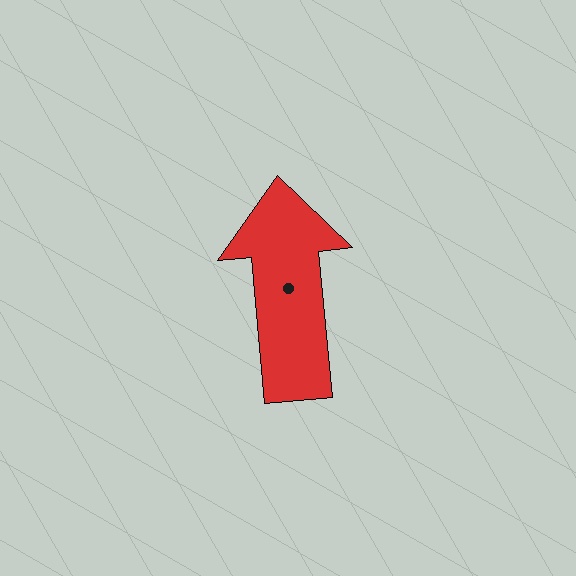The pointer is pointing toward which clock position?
Roughly 12 o'clock.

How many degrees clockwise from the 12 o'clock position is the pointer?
Approximately 355 degrees.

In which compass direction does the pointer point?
North.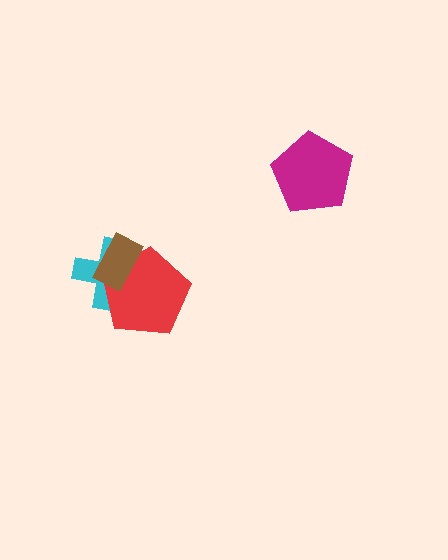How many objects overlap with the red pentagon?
2 objects overlap with the red pentagon.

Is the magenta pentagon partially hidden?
No, no other shape covers it.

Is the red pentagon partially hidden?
Yes, it is partially covered by another shape.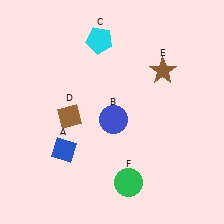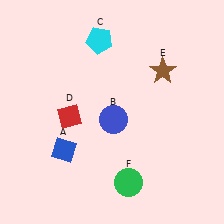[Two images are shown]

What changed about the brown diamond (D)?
In Image 1, D is brown. In Image 2, it changed to red.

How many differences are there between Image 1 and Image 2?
There is 1 difference between the two images.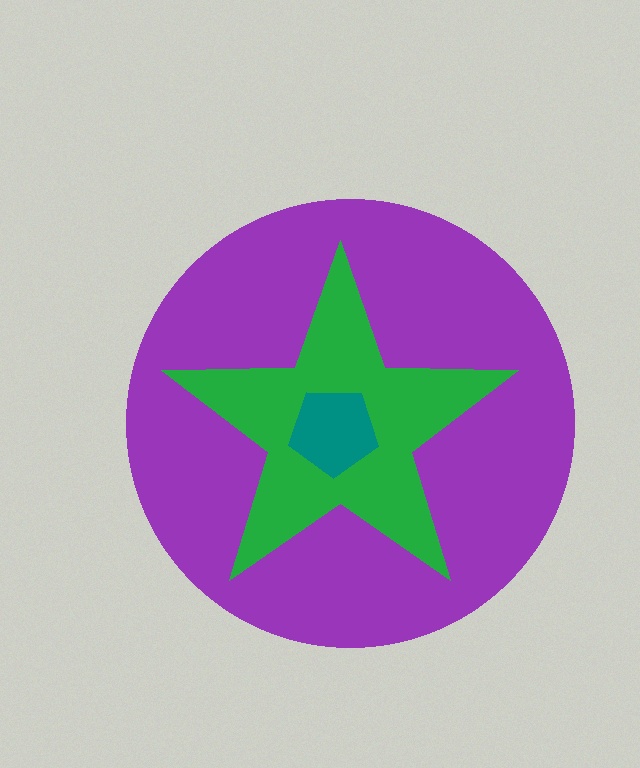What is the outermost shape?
The purple circle.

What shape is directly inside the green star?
The teal pentagon.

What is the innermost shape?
The teal pentagon.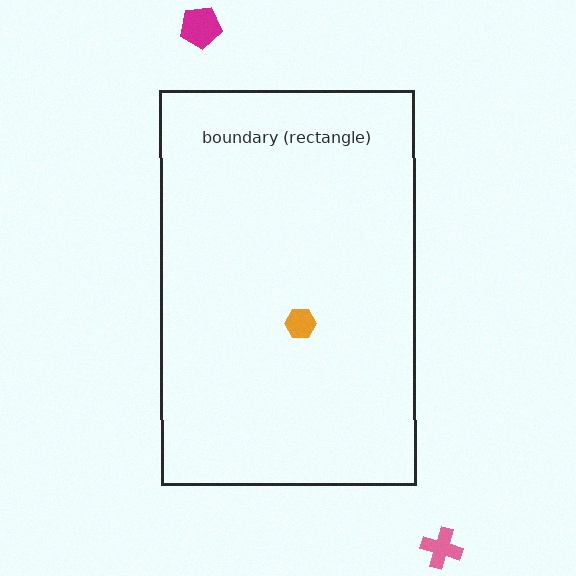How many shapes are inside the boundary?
1 inside, 2 outside.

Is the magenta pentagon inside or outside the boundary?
Outside.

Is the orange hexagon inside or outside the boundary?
Inside.